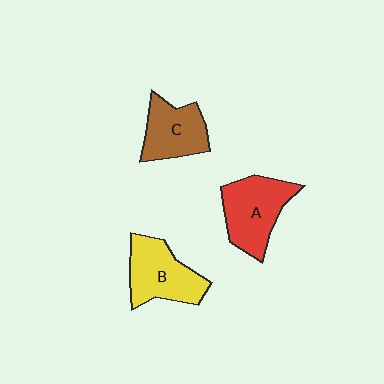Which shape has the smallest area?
Shape C (brown).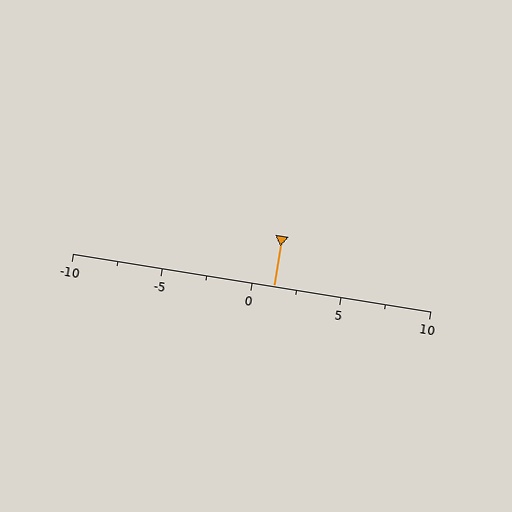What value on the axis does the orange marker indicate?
The marker indicates approximately 1.2.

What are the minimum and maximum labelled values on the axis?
The axis runs from -10 to 10.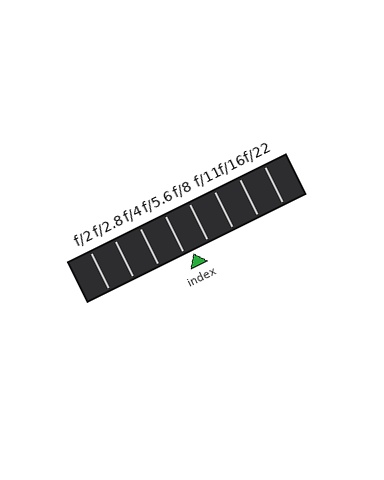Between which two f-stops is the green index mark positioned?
The index mark is between f/5.6 and f/8.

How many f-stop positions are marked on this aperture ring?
There are 8 f-stop positions marked.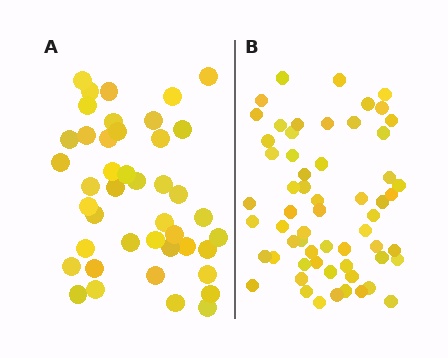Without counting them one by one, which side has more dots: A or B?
Region B (the right region) has more dots.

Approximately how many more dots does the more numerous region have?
Region B has approximately 15 more dots than region A.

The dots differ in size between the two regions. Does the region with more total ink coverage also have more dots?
No. Region A has more total ink coverage because its dots are larger, but region B actually contains more individual dots. Total area can be misleading — the number of items is what matters here.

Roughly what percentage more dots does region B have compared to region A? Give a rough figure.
About 40% more.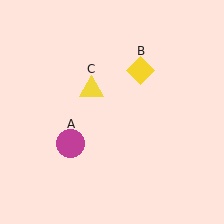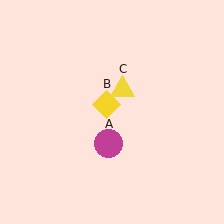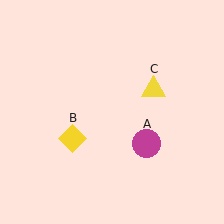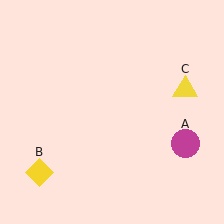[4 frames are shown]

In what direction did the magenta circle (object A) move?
The magenta circle (object A) moved right.